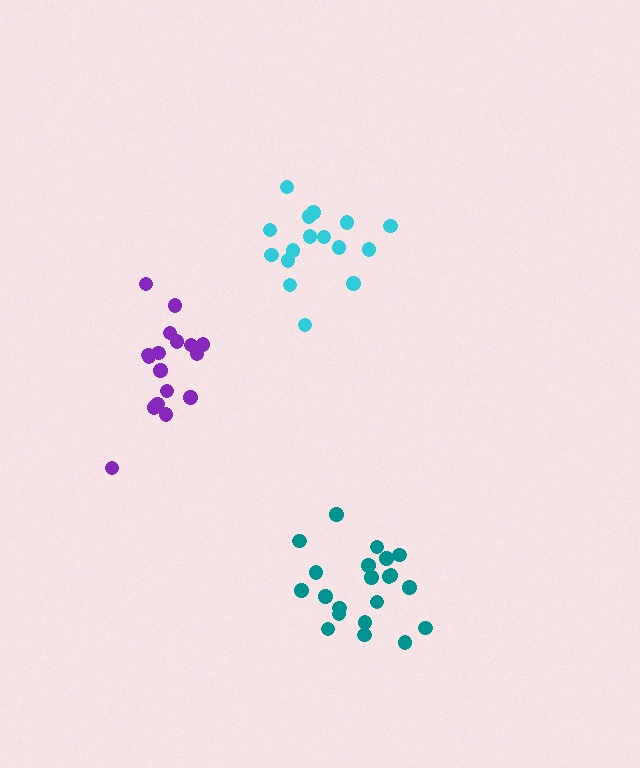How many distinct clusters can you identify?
There are 3 distinct clusters.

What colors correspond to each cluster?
The clusters are colored: cyan, teal, purple.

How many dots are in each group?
Group 1: 16 dots, Group 2: 21 dots, Group 3: 17 dots (54 total).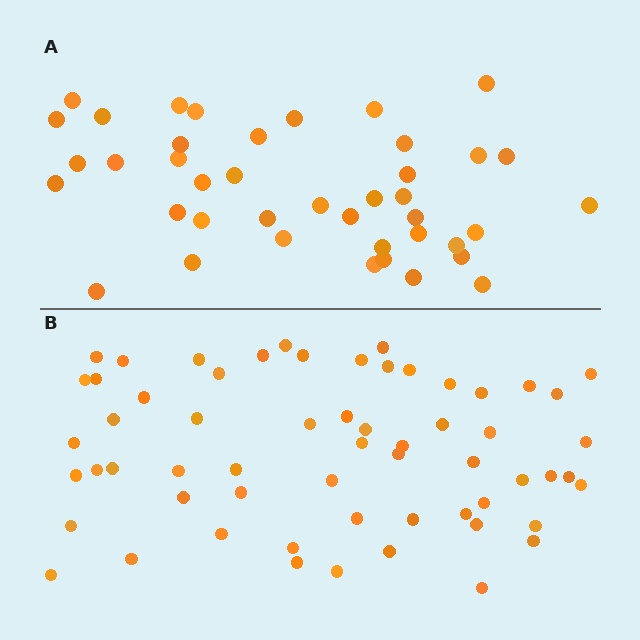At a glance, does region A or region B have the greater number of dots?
Region B (the bottom region) has more dots.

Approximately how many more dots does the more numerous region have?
Region B has approximately 20 more dots than region A.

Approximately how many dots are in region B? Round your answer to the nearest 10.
About 60 dots.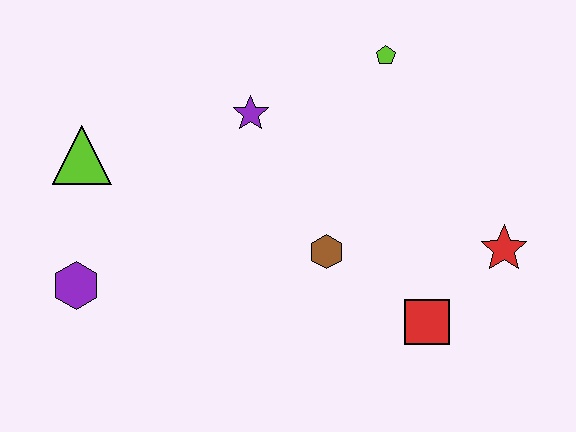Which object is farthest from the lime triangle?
The red star is farthest from the lime triangle.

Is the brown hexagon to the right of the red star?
No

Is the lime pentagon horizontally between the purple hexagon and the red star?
Yes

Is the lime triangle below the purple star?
Yes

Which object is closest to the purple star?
The lime pentagon is closest to the purple star.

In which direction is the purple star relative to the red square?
The purple star is above the red square.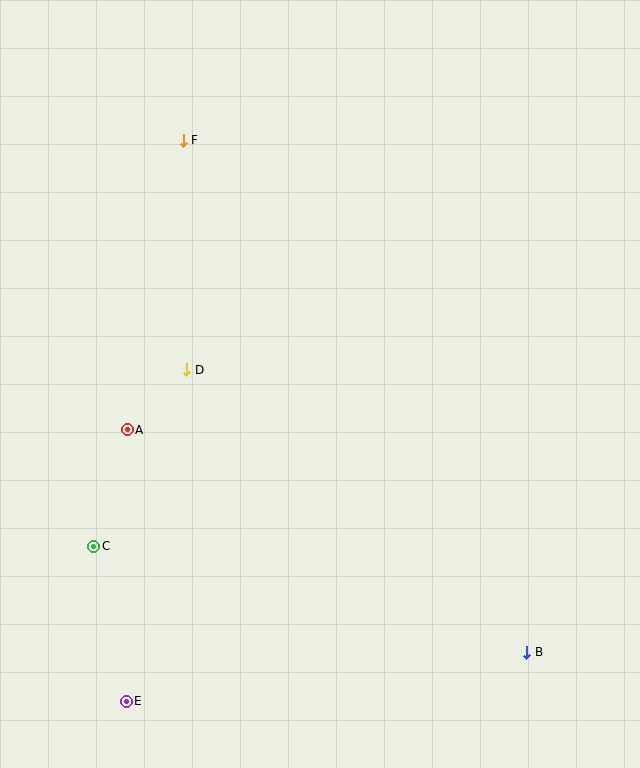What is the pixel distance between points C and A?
The distance between C and A is 121 pixels.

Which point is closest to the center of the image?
Point D at (187, 370) is closest to the center.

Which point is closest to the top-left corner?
Point F is closest to the top-left corner.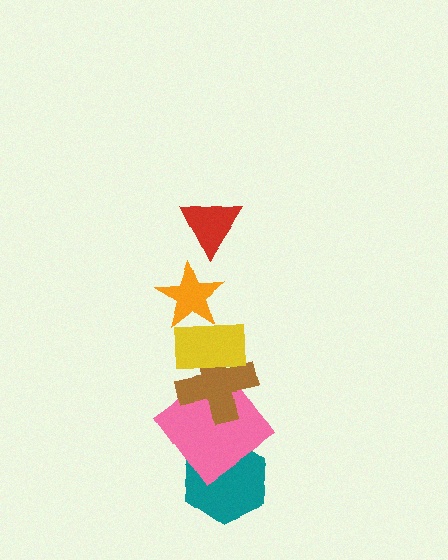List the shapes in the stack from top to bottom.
From top to bottom: the red triangle, the orange star, the yellow rectangle, the brown cross, the pink diamond, the teal hexagon.